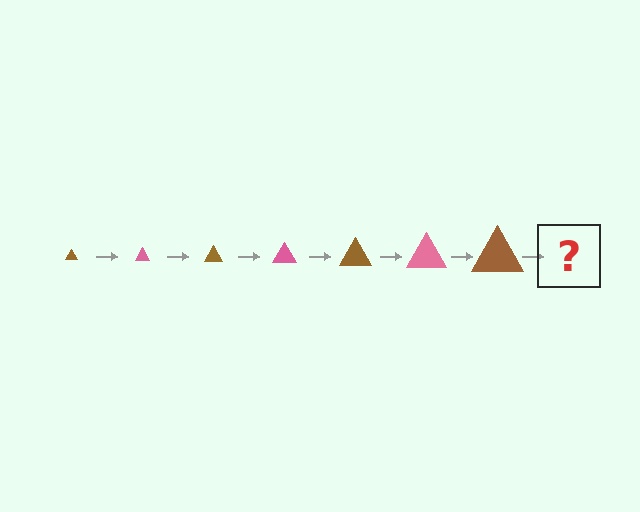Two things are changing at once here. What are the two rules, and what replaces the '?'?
The two rules are that the triangle grows larger each step and the color cycles through brown and pink. The '?' should be a pink triangle, larger than the previous one.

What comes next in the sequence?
The next element should be a pink triangle, larger than the previous one.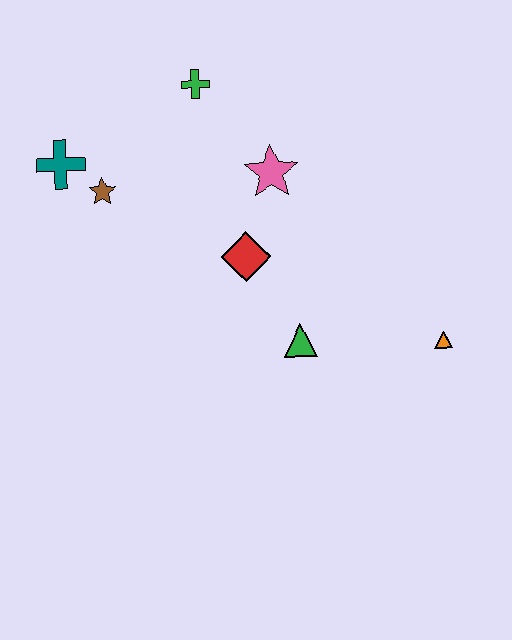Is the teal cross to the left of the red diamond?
Yes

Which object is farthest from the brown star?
The orange triangle is farthest from the brown star.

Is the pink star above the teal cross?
No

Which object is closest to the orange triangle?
The green triangle is closest to the orange triangle.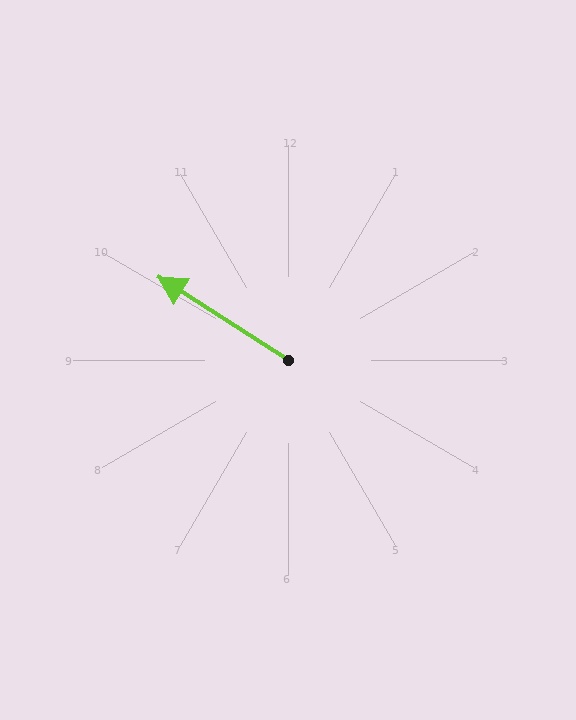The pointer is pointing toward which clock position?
Roughly 10 o'clock.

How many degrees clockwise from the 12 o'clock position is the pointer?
Approximately 303 degrees.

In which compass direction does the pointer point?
Northwest.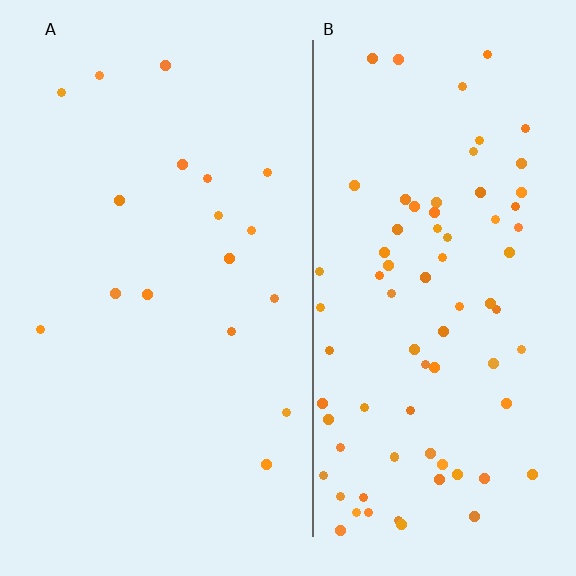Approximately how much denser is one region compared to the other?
Approximately 4.6× — region B over region A.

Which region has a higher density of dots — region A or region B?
B (the right).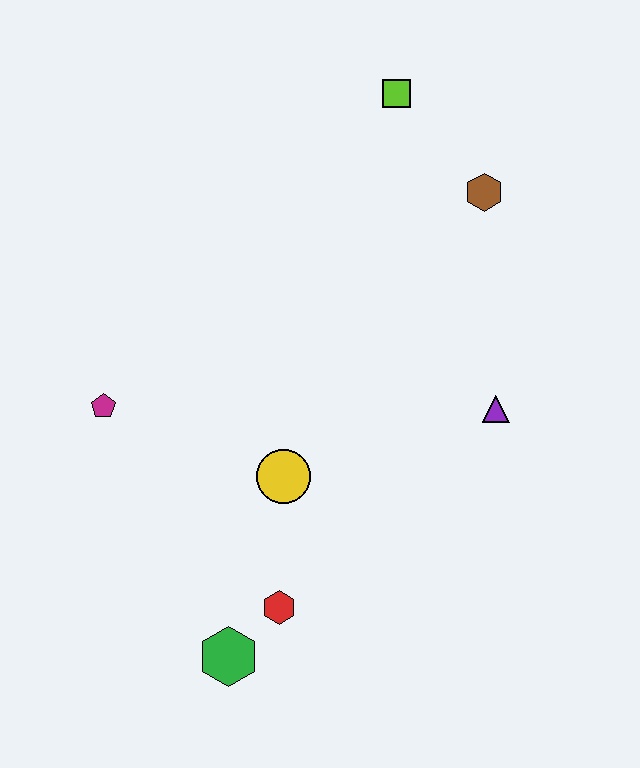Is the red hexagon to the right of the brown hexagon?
No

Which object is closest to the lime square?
The brown hexagon is closest to the lime square.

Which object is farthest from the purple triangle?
The magenta pentagon is farthest from the purple triangle.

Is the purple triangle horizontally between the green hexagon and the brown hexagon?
No